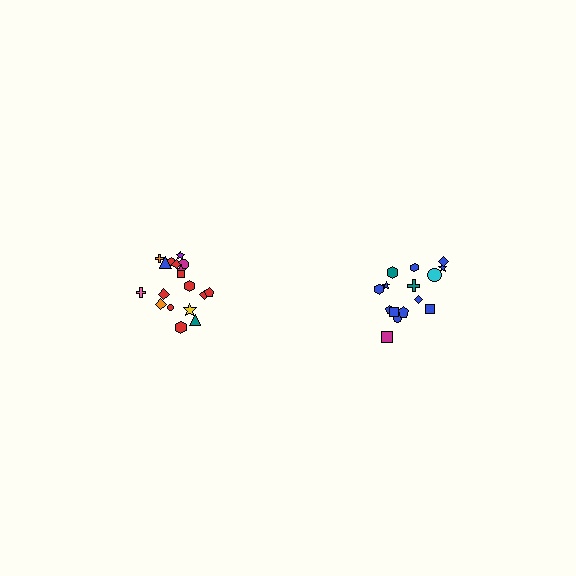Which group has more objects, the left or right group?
The left group.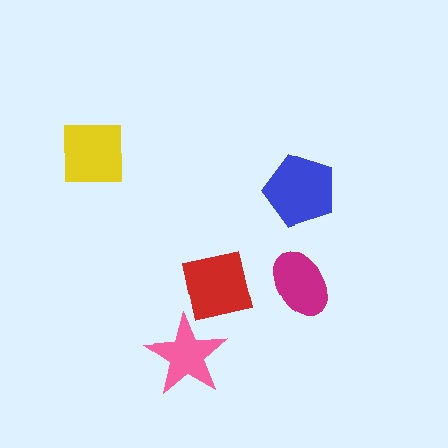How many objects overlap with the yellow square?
0 objects overlap with the yellow square.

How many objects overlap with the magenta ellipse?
0 objects overlap with the magenta ellipse.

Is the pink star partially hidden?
Yes, it is partially covered by another shape.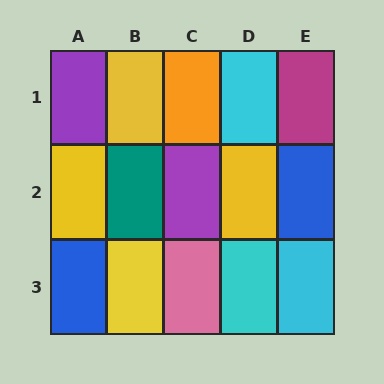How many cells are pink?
1 cell is pink.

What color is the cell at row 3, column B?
Yellow.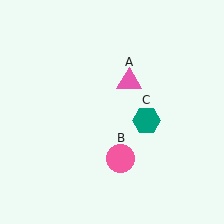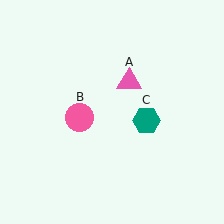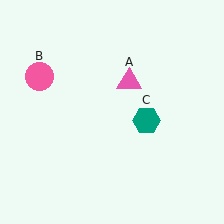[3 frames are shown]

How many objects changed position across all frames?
1 object changed position: pink circle (object B).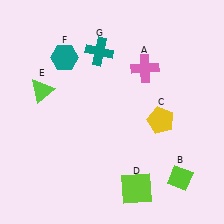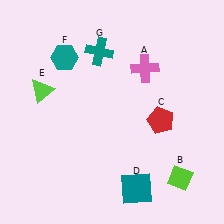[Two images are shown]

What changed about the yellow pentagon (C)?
In Image 1, C is yellow. In Image 2, it changed to red.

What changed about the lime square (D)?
In Image 1, D is lime. In Image 2, it changed to teal.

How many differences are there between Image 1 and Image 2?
There are 2 differences between the two images.